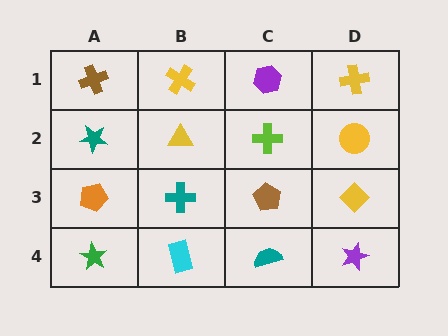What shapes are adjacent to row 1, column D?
A yellow circle (row 2, column D), a purple hexagon (row 1, column C).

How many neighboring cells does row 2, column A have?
3.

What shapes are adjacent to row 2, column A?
A brown cross (row 1, column A), an orange pentagon (row 3, column A), a yellow triangle (row 2, column B).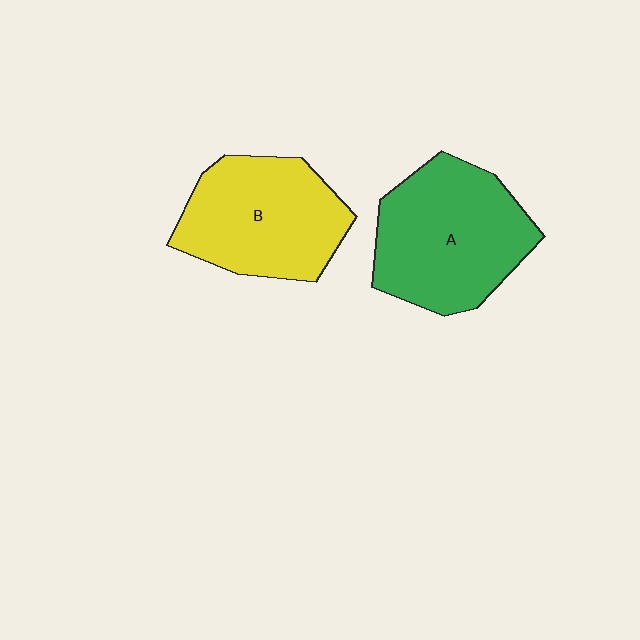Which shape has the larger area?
Shape A (green).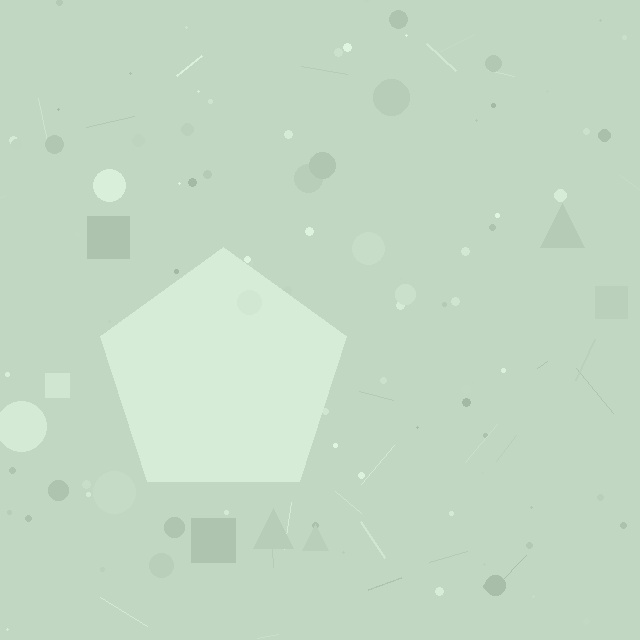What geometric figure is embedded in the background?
A pentagon is embedded in the background.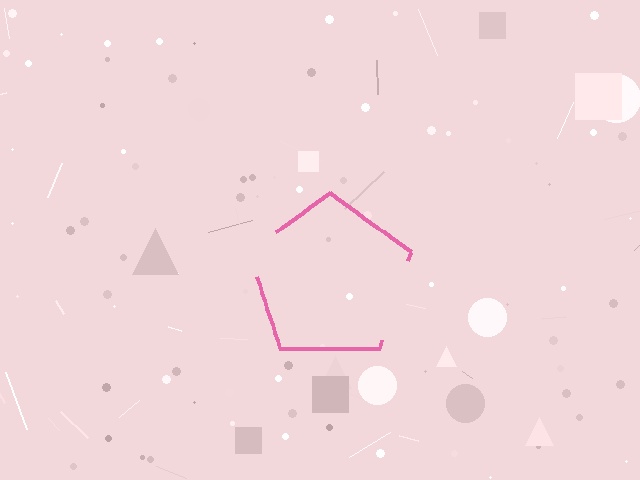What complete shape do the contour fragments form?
The contour fragments form a pentagon.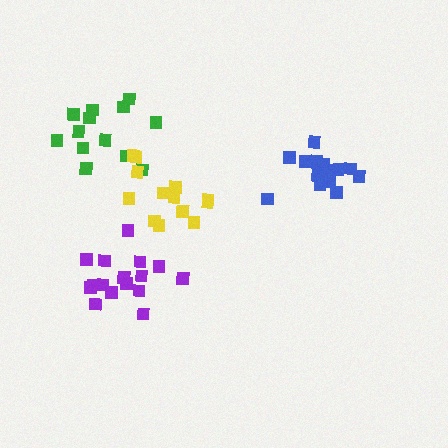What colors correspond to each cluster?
The clusters are colored: green, blue, yellow, purple.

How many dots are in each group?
Group 1: 13 dots, Group 2: 16 dots, Group 3: 13 dots, Group 4: 16 dots (58 total).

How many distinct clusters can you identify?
There are 4 distinct clusters.